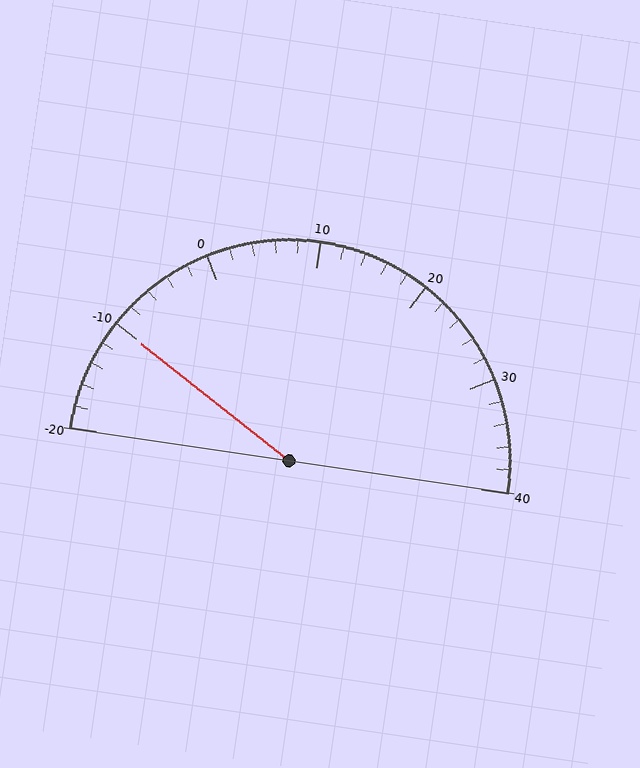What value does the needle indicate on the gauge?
The needle indicates approximately -10.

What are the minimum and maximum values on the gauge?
The gauge ranges from -20 to 40.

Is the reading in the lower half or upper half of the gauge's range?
The reading is in the lower half of the range (-20 to 40).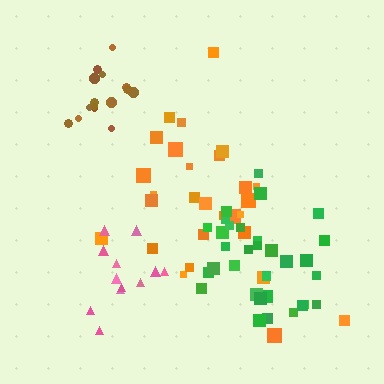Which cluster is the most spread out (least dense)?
Pink.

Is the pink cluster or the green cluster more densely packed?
Green.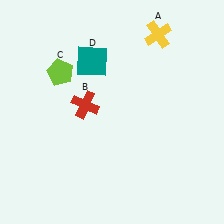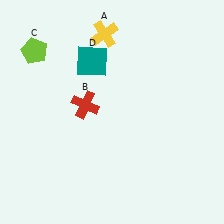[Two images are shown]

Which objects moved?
The objects that moved are: the yellow cross (A), the lime pentagon (C).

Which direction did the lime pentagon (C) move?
The lime pentagon (C) moved left.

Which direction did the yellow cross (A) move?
The yellow cross (A) moved left.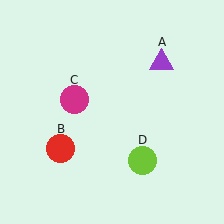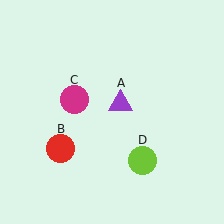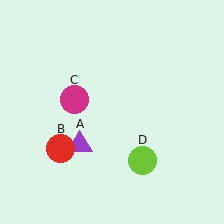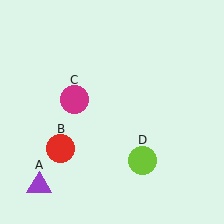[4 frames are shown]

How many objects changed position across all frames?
1 object changed position: purple triangle (object A).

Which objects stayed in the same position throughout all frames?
Red circle (object B) and magenta circle (object C) and lime circle (object D) remained stationary.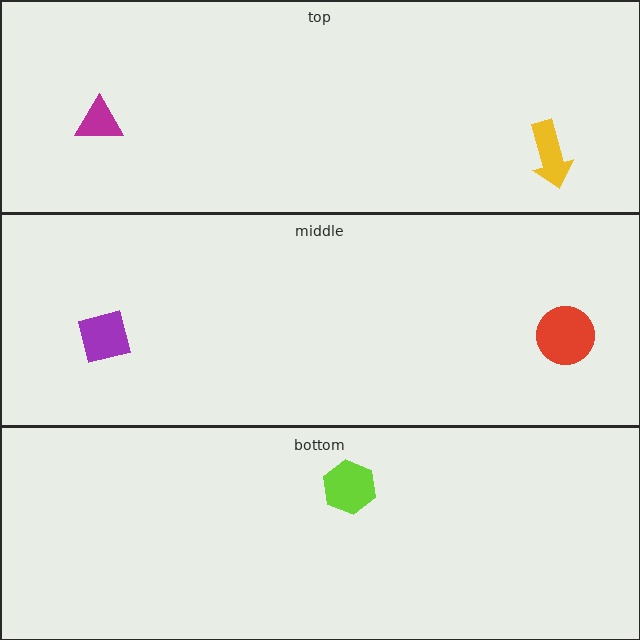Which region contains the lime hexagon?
The bottom region.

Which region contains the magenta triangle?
The top region.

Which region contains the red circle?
The middle region.